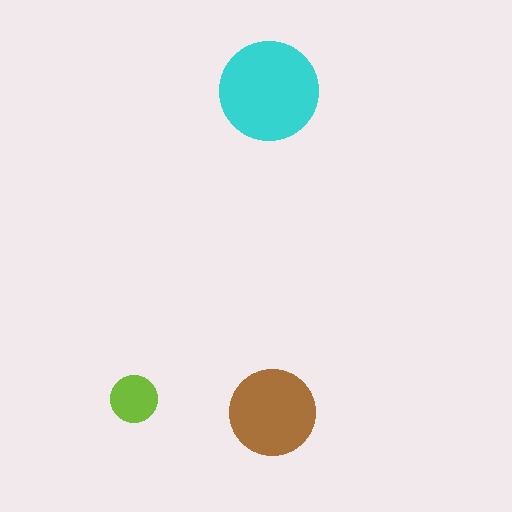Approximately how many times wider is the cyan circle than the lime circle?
About 2 times wider.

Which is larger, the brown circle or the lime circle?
The brown one.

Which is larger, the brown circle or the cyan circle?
The cyan one.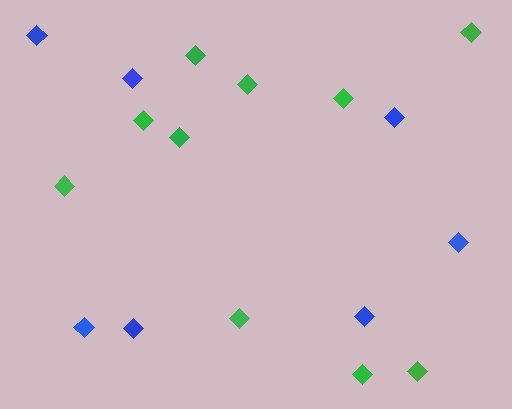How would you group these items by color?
There are 2 groups: one group of blue diamonds (7) and one group of green diamonds (10).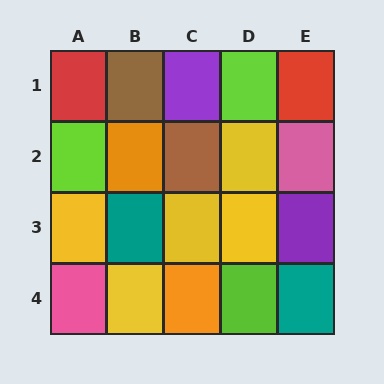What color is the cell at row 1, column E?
Red.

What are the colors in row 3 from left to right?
Yellow, teal, yellow, yellow, purple.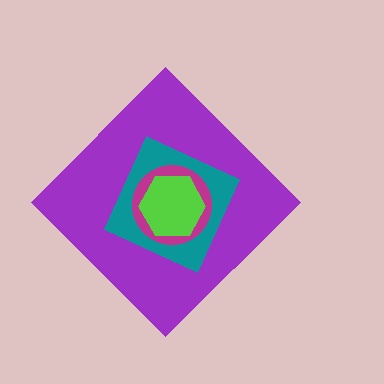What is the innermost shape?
The lime hexagon.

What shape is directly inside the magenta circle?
The lime hexagon.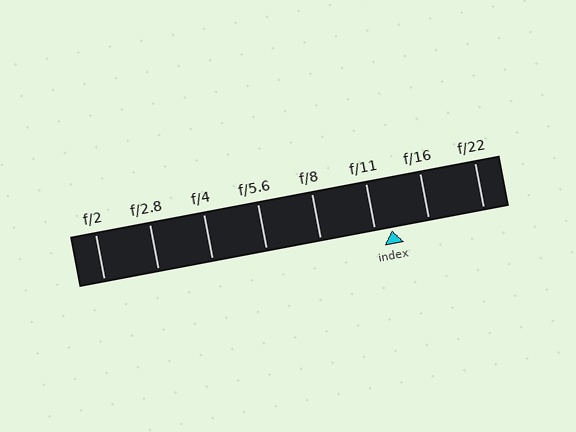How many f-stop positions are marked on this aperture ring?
There are 8 f-stop positions marked.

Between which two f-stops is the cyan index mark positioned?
The index mark is between f/11 and f/16.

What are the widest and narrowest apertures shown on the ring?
The widest aperture shown is f/2 and the narrowest is f/22.